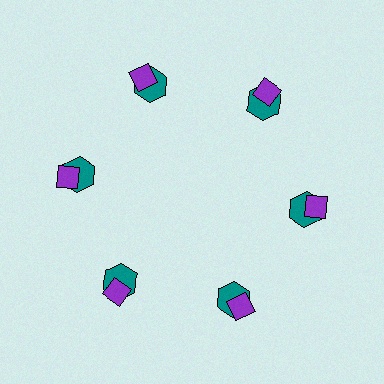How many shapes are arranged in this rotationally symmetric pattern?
There are 12 shapes, arranged in 6 groups of 2.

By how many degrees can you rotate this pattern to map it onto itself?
The pattern maps onto itself every 60 degrees of rotation.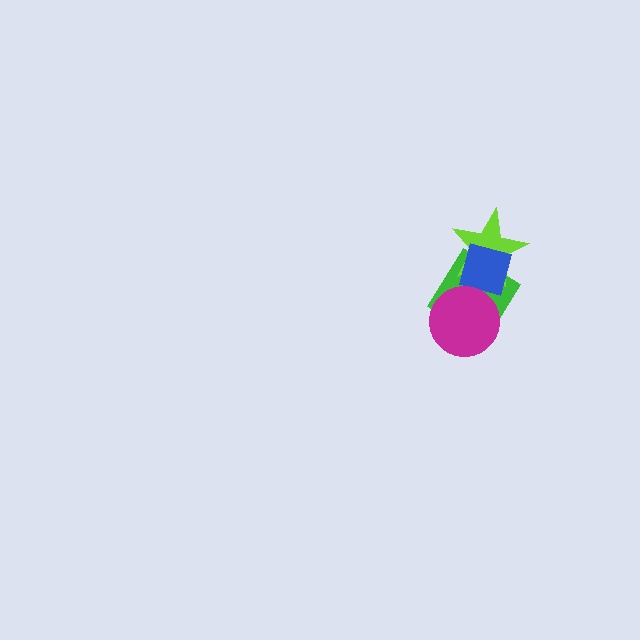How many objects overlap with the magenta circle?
2 objects overlap with the magenta circle.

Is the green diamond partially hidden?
Yes, it is partially covered by another shape.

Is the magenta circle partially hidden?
No, no other shape covers it.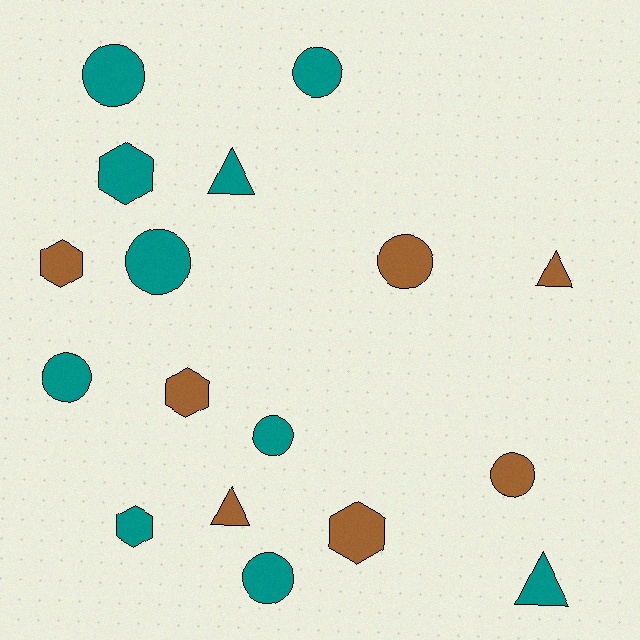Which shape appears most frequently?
Circle, with 8 objects.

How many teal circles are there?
There are 6 teal circles.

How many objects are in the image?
There are 17 objects.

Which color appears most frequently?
Teal, with 10 objects.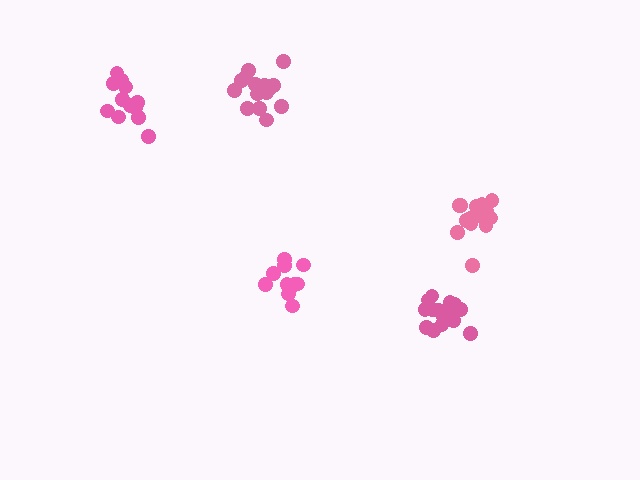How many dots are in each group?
Group 1: 16 dots, Group 2: 15 dots, Group 3: 10 dots, Group 4: 12 dots, Group 5: 15 dots (68 total).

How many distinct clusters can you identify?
There are 5 distinct clusters.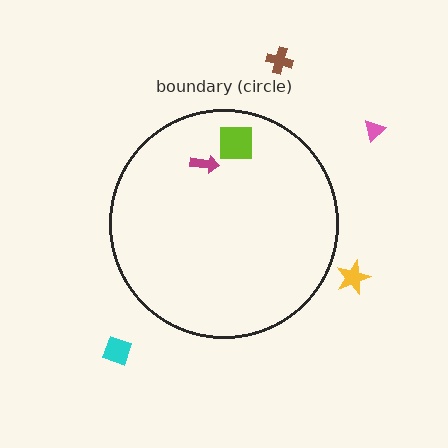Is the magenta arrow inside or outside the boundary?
Inside.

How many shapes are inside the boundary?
2 inside, 4 outside.